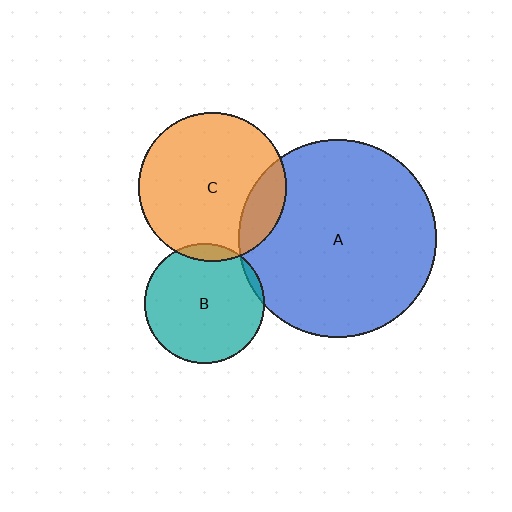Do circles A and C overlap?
Yes.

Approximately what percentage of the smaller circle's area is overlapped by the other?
Approximately 15%.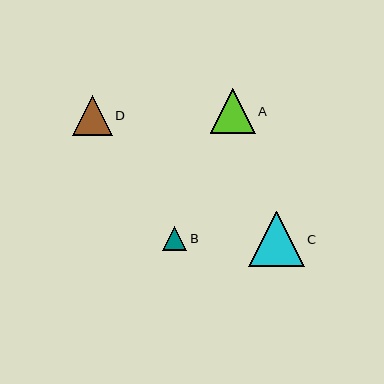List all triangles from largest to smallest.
From largest to smallest: C, A, D, B.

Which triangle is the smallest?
Triangle B is the smallest with a size of approximately 24 pixels.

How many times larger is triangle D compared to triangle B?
Triangle D is approximately 1.6 times the size of triangle B.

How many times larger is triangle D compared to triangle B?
Triangle D is approximately 1.6 times the size of triangle B.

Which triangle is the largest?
Triangle C is the largest with a size of approximately 55 pixels.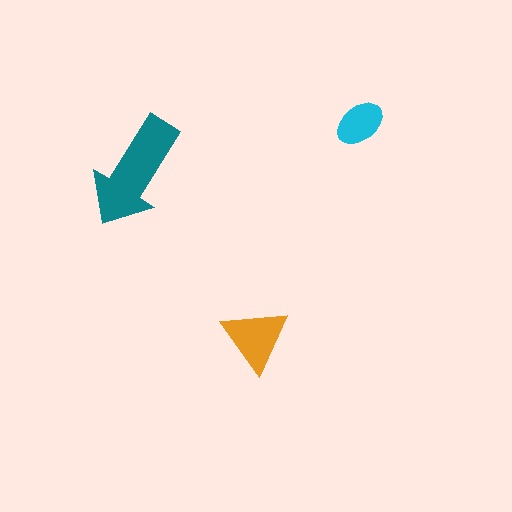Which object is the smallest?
The cyan ellipse.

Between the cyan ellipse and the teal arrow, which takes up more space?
The teal arrow.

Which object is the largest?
The teal arrow.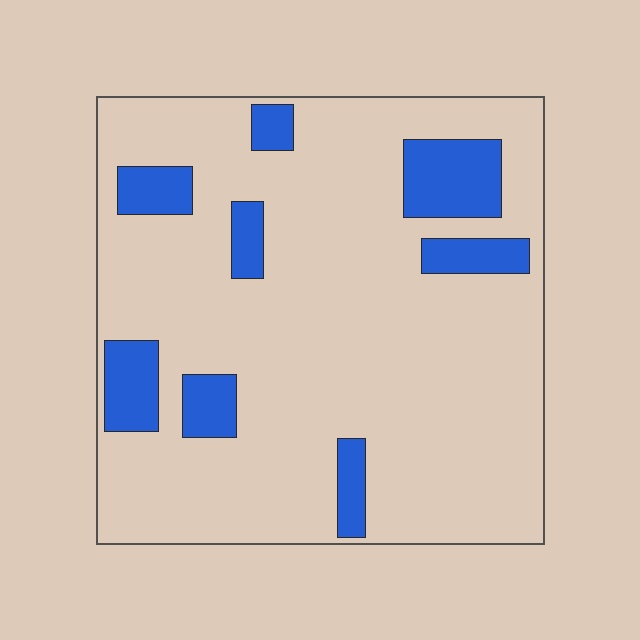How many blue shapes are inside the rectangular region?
8.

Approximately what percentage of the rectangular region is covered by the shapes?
Approximately 15%.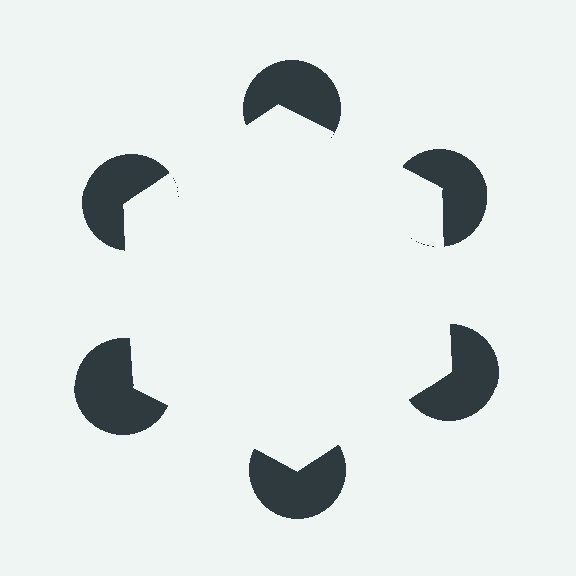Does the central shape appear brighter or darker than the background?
It typically appears slightly brighter than the background, even though no actual brightness change is drawn.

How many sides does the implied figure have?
6 sides.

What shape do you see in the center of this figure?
An illusory hexagon — its edges are inferred from the aligned wedge cuts in the pac-man discs, not physically drawn.